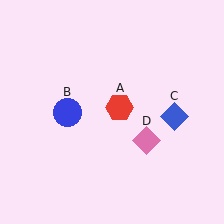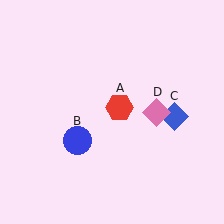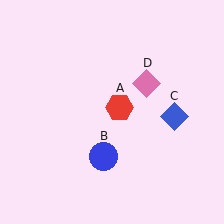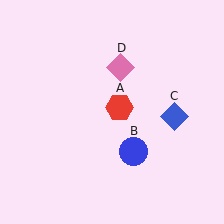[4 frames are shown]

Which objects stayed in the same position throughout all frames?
Red hexagon (object A) and blue diamond (object C) remained stationary.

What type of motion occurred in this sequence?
The blue circle (object B), pink diamond (object D) rotated counterclockwise around the center of the scene.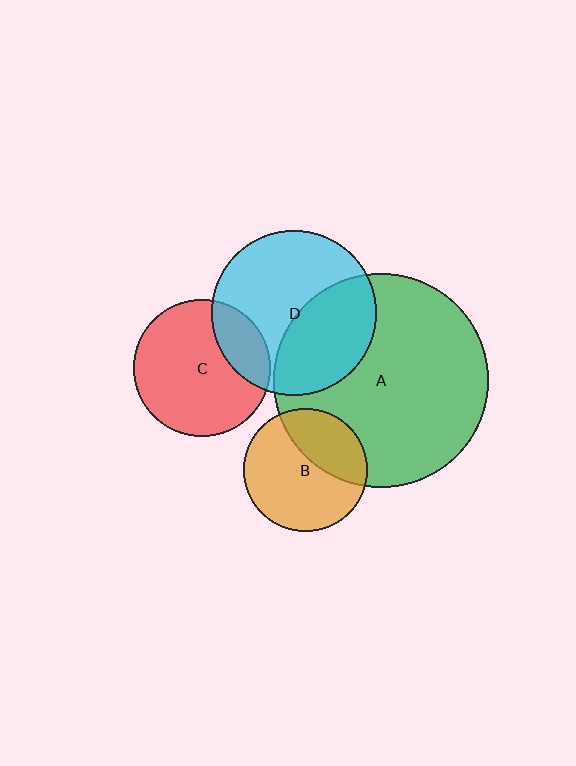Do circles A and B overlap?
Yes.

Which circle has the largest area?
Circle A (green).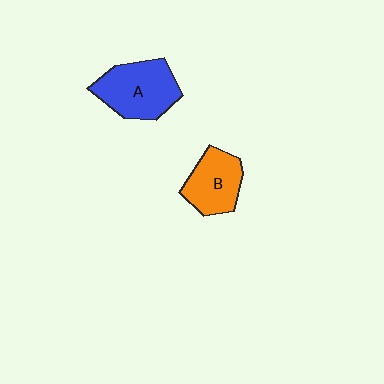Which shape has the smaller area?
Shape B (orange).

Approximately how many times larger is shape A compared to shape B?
Approximately 1.3 times.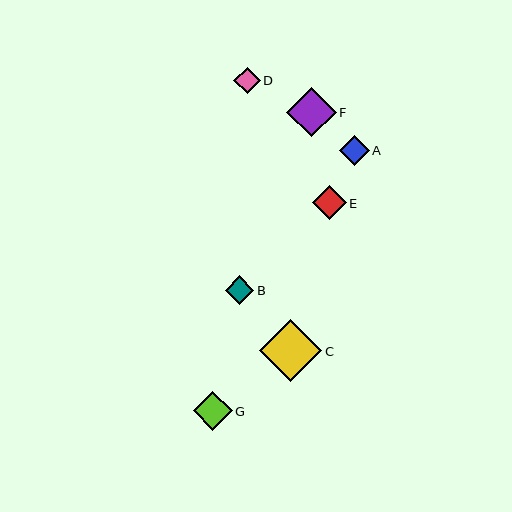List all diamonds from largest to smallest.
From largest to smallest: C, F, G, E, A, B, D.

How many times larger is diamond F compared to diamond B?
Diamond F is approximately 1.7 times the size of diamond B.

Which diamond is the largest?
Diamond C is the largest with a size of approximately 62 pixels.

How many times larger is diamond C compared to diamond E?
Diamond C is approximately 1.8 times the size of diamond E.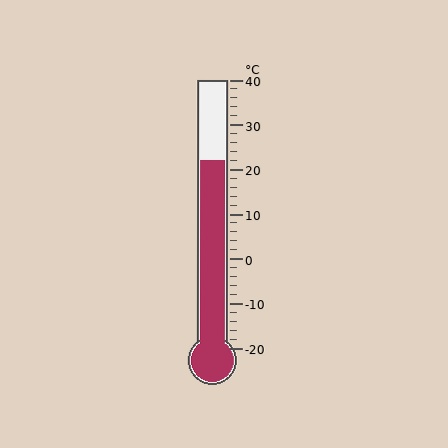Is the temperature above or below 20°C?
The temperature is above 20°C.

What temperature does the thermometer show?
The thermometer shows approximately 22°C.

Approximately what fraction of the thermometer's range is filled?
The thermometer is filled to approximately 70% of its range.